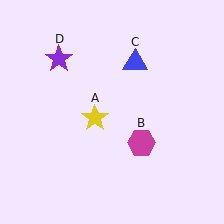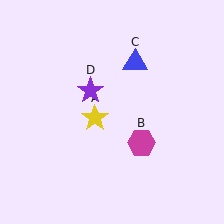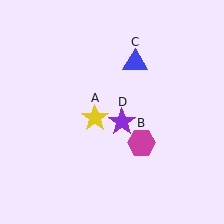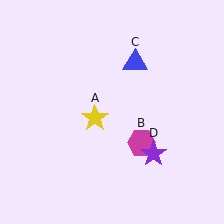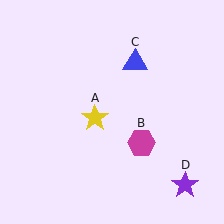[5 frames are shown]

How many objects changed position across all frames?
1 object changed position: purple star (object D).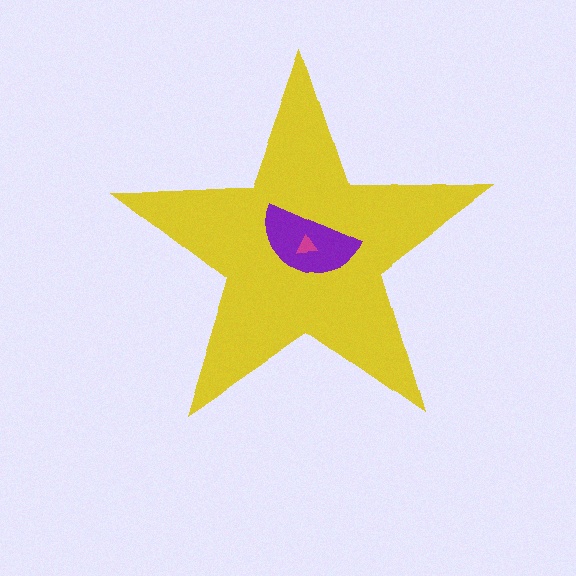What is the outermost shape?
The yellow star.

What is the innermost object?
The magenta triangle.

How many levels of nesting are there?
3.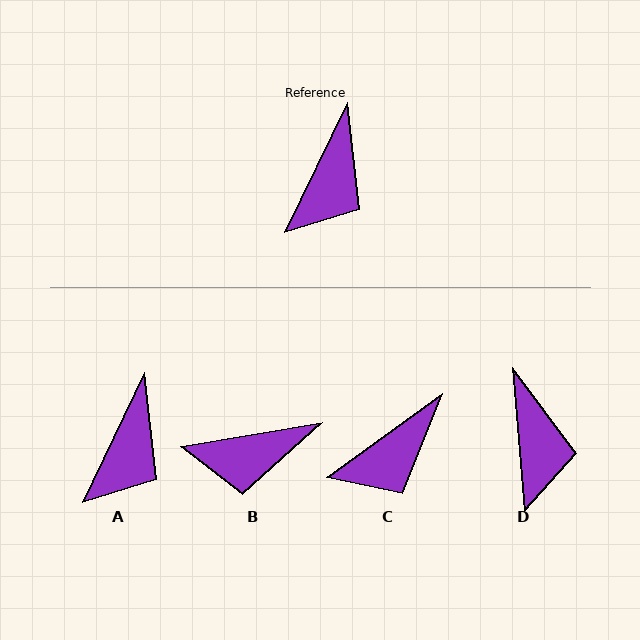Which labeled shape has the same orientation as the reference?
A.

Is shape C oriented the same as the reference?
No, it is off by about 28 degrees.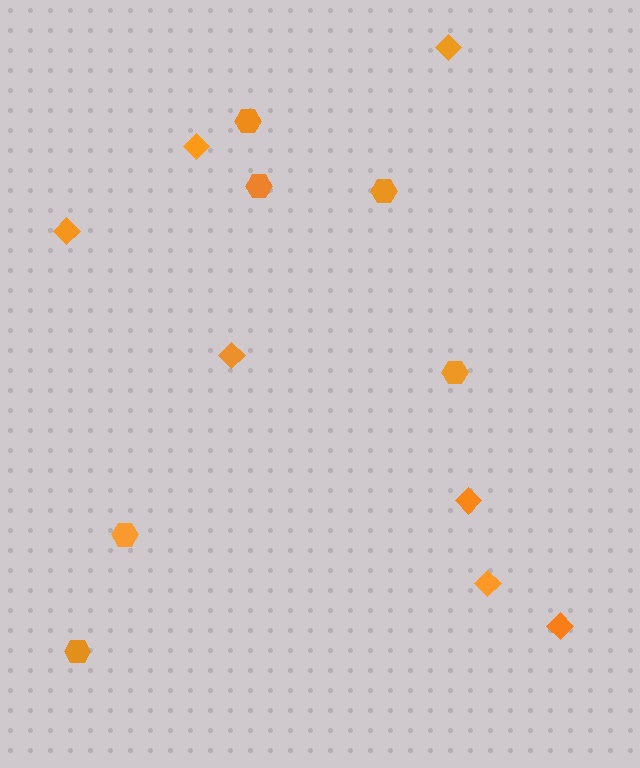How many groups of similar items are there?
There are 2 groups: one group of diamonds (7) and one group of hexagons (6).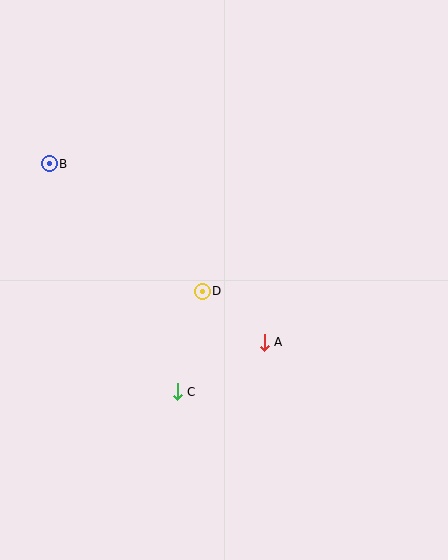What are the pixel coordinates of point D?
Point D is at (202, 291).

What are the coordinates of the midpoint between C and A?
The midpoint between C and A is at (221, 367).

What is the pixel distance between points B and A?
The distance between B and A is 279 pixels.